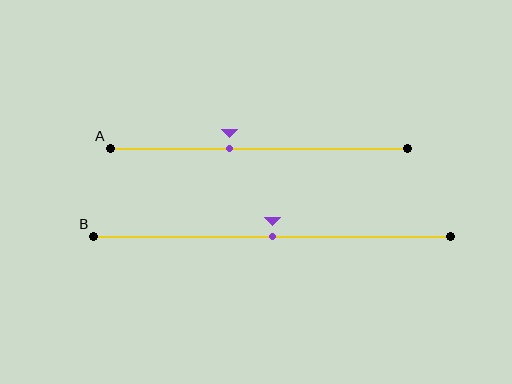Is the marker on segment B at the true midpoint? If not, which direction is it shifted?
Yes, the marker on segment B is at the true midpoint.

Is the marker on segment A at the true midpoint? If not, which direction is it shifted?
No, the marker on segment A is shifted to the left by about 10% of the segment length.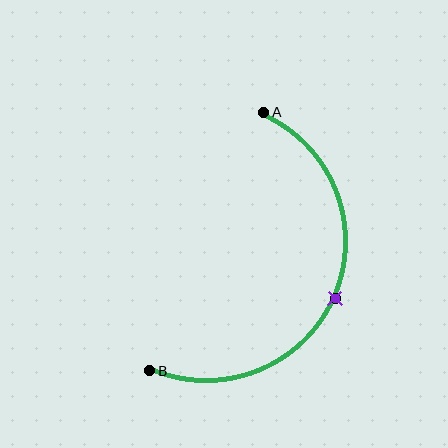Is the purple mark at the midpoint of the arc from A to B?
Yes. The purple mark lies on the arc at equal arc-length from both A and B — it is the arc midpoint.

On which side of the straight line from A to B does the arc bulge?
The arc bulges to the right of the straight line connecting A and B.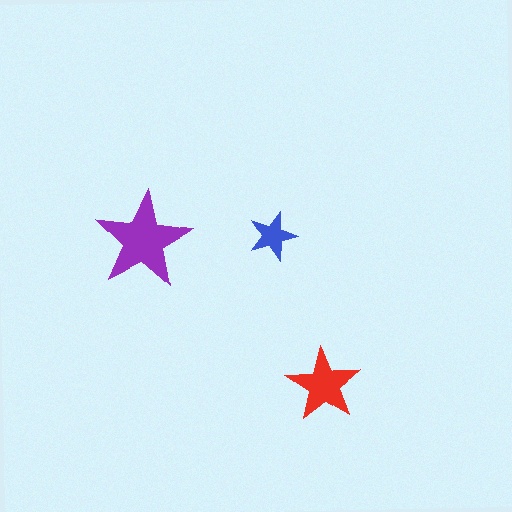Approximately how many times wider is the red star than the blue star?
About 1.5 times wider.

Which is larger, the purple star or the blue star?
The purple one.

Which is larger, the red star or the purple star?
The purple one.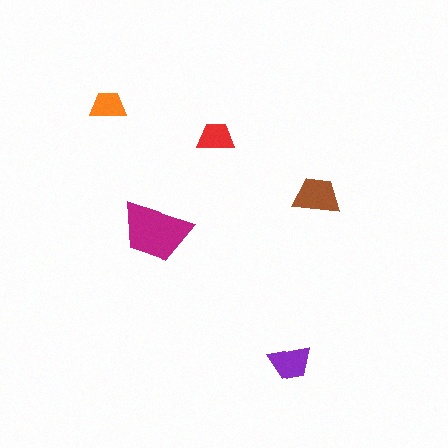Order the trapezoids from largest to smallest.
the magenta one, the brown one, the purple one, the red one, the orange one.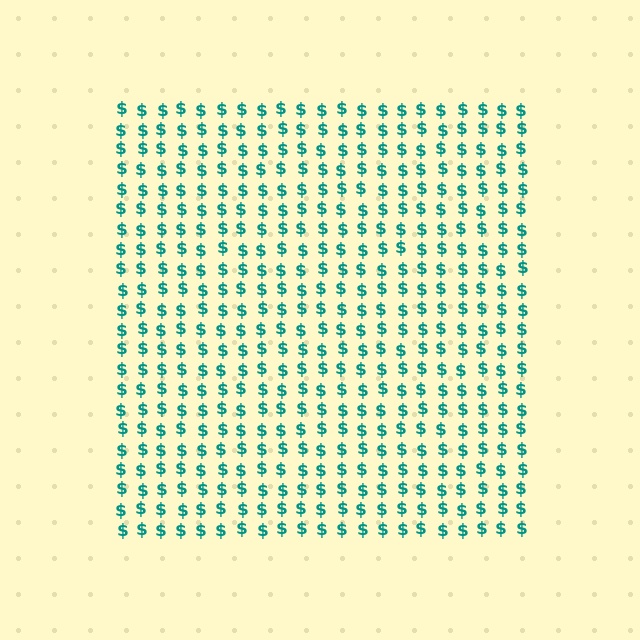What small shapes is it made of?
It is made of small dollar signs.